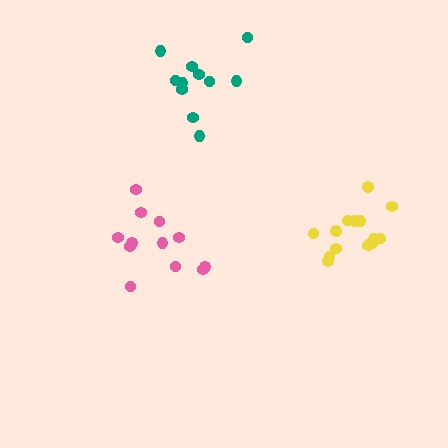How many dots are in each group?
Group 1: 11 dots, Group 2: 16 dots, Group 3: 12 dots (39 total).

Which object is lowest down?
The pink cluster is bottommost.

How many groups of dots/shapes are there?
There are 3 groups.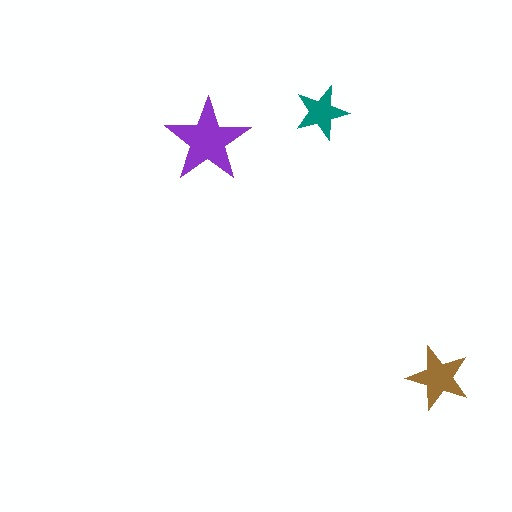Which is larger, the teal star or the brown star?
The brown one.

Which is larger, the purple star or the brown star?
The purple one.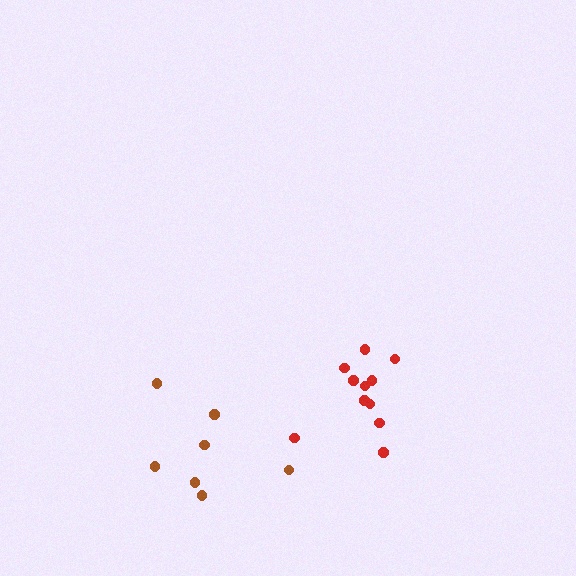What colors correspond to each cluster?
The clusters are colored: red, brown.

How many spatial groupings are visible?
There are 2 spatial groupings.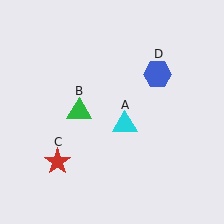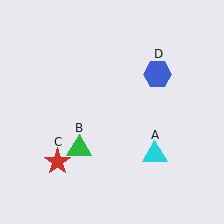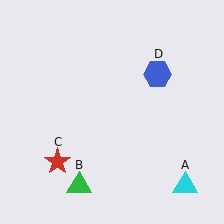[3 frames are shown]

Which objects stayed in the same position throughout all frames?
Red star (object C) and blue hexagon (object D) remained stationary.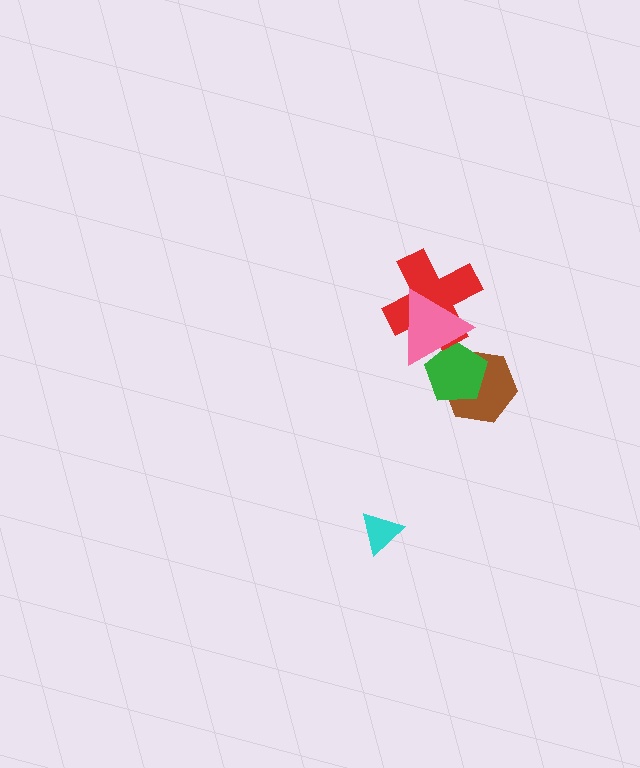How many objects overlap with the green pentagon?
2 objects overlap with the green pentagon.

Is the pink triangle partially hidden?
No, no other shape covers it.